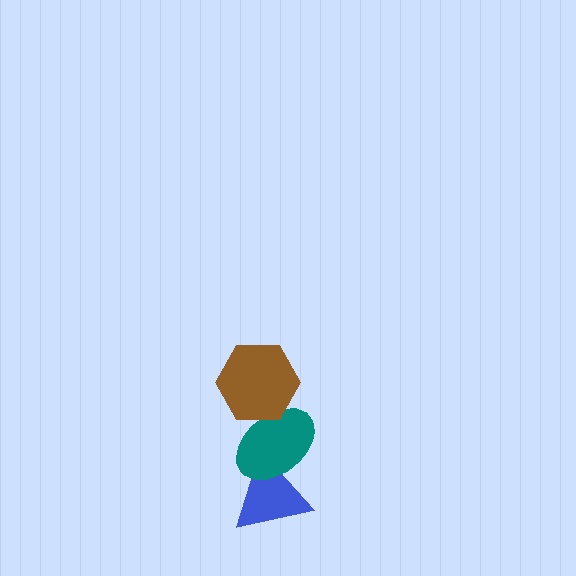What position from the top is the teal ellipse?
The teal ellipse is 2nd from the top.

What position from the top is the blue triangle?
The blue triangle is 3rd from the top.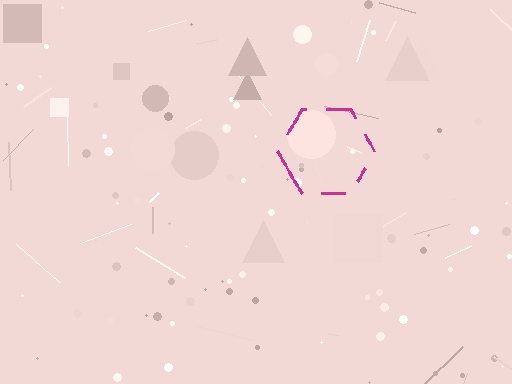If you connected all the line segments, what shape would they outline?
They would outline a hexagon.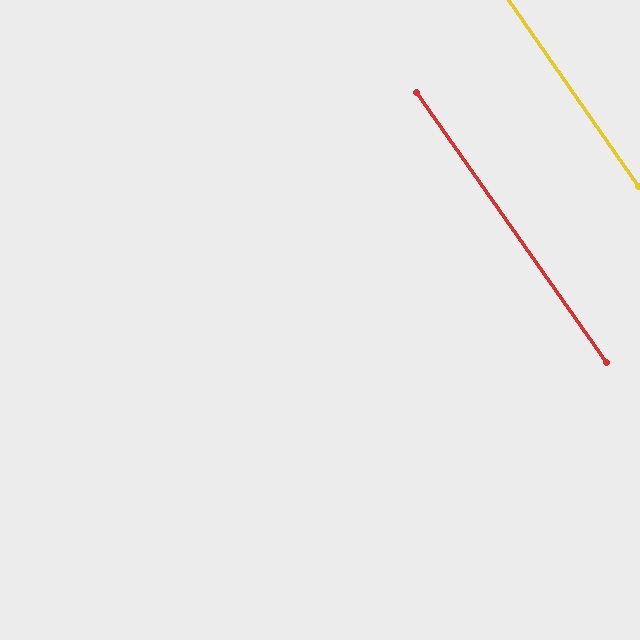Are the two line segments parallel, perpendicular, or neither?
Parallel — their directions differ by only 0.3°.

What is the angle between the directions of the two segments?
Approximately 0 degrees.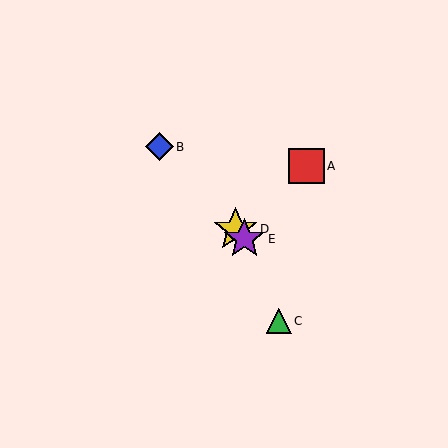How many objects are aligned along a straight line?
3 objects (B, D, E) are aligned along a straight line.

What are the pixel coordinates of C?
Object C is at (279, 321).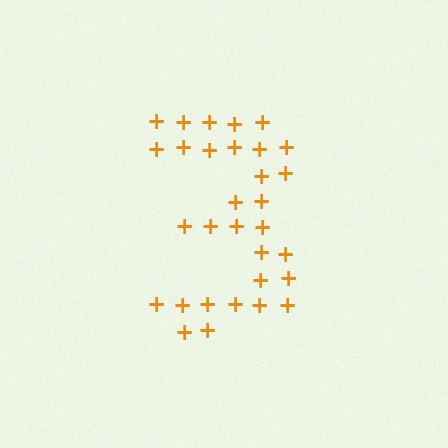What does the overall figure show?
The overall figure shows the digit 3.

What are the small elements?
The small elements are plus signs.